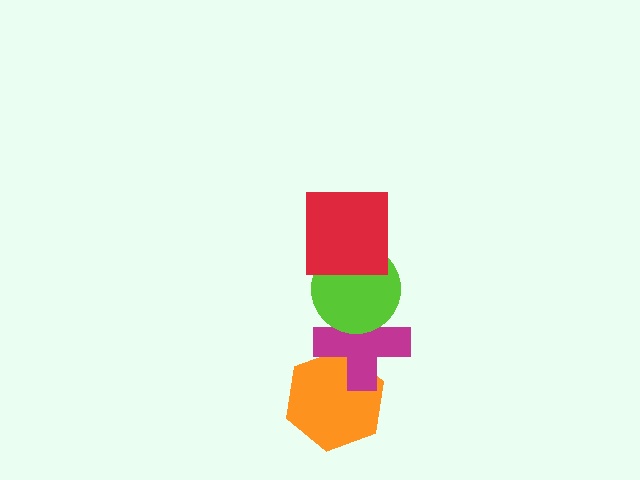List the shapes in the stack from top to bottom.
From top to bottom: the red square, the lime circle, the magenta cross, the orange hexagon.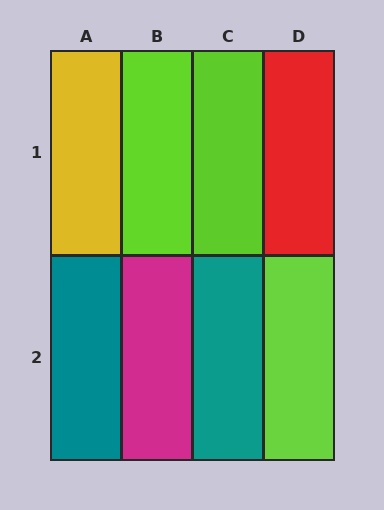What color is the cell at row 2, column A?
Teal.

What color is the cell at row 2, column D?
Lime.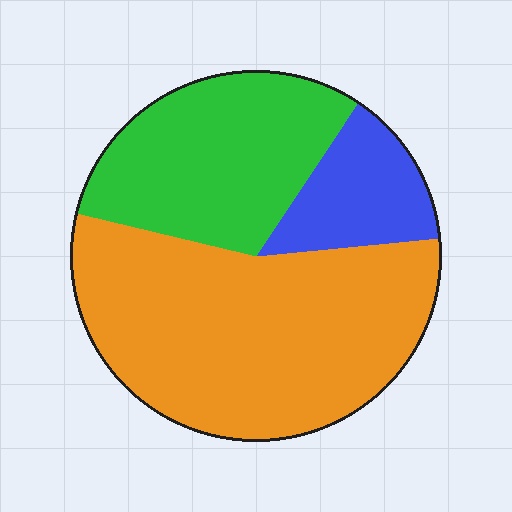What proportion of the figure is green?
Green takes up about one third (1/3) of the figure.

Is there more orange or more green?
Orange.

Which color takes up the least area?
Blue, at roughly 15%.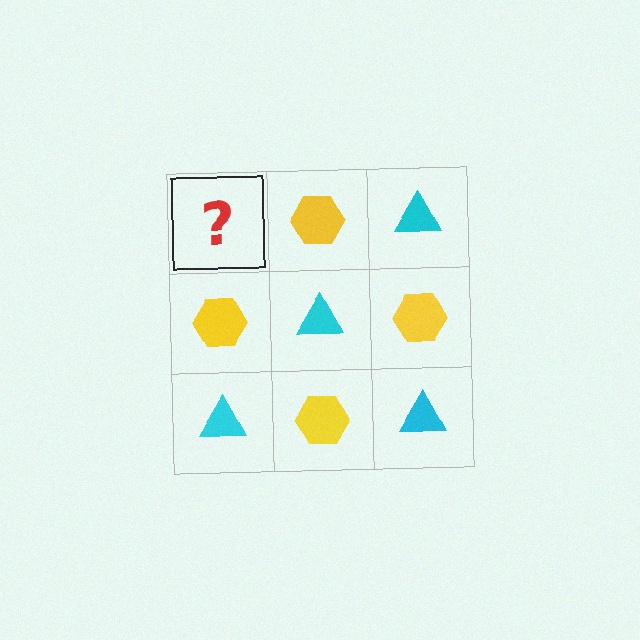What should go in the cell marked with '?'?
The missing cell should contain a cyan triangle.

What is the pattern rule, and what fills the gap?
The rule is that it alternates cyan triangle and yellow hexagon in a checkerboard pattern. The gap should be filled with a cyan triangle.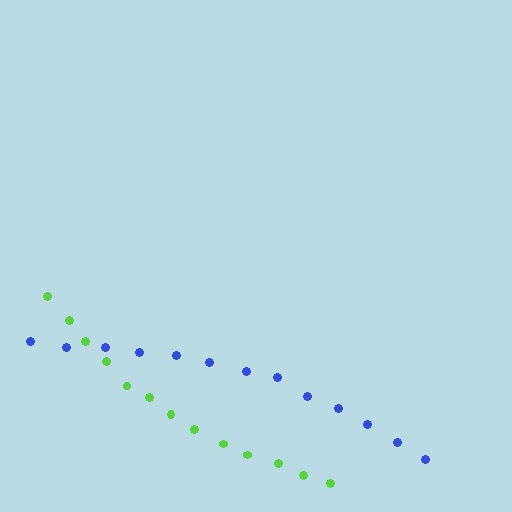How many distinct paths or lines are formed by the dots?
There are 2 distinct paths.